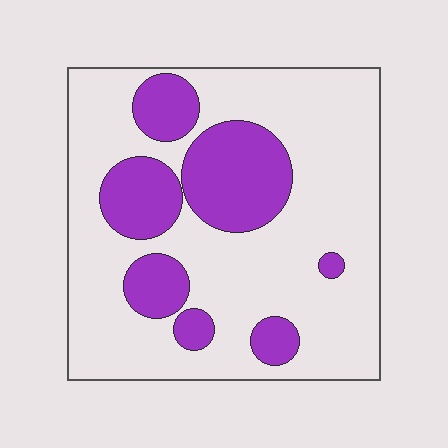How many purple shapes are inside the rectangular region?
7.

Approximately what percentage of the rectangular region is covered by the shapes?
Approximately 25%.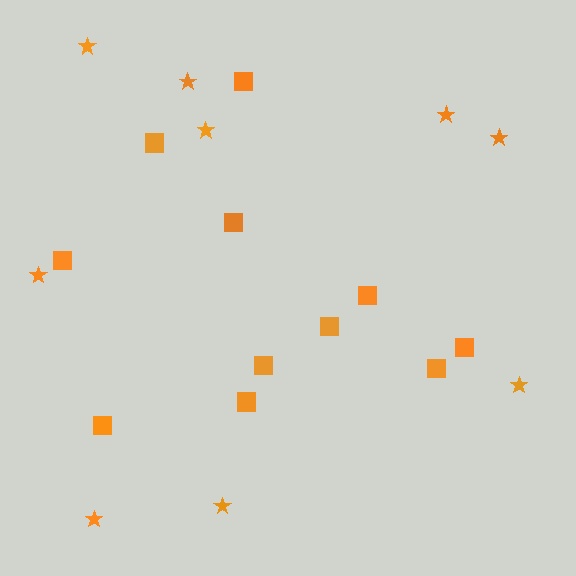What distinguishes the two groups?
There are 2 groups: one group of stars (9) and one group of squares (11).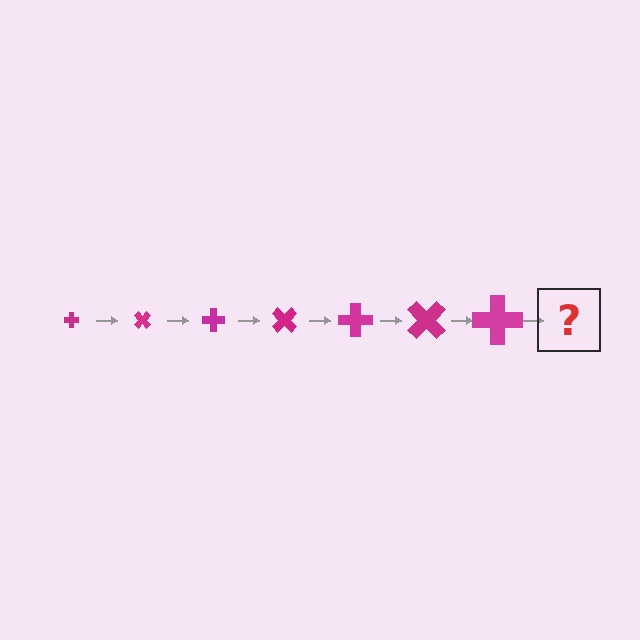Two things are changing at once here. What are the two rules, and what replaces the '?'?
The two rules are that the cross grows larger each step and it rotates 45 degrees each step. The '?' should be a cross, larger than the previous one and rotated 315 degrees from the start.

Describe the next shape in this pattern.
It should be a cross, larger than the previous one and rotated 315 degrees from the start.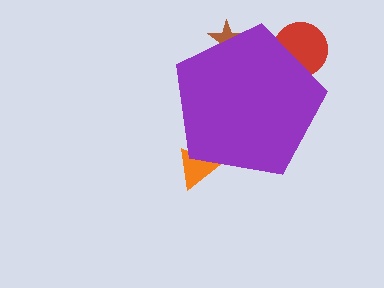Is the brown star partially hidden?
Yes, the brown star is partially hidden behind the purple pentagon.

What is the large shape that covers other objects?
A purple pentagon.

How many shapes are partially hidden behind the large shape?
3 shapes are partially hidden.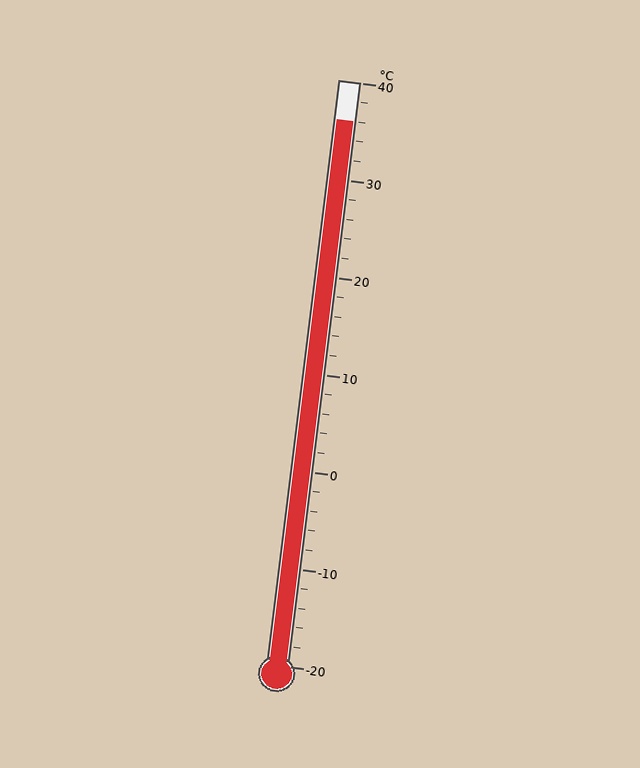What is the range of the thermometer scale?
The thermometer scale ranges from -20°C to 40°C.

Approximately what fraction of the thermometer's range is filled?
The thermometer is filled to approximately 95% of its range.